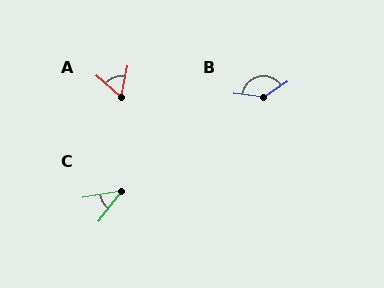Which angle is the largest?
B, at approximately 138 degrees.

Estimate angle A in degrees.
Approximately 60 degrees.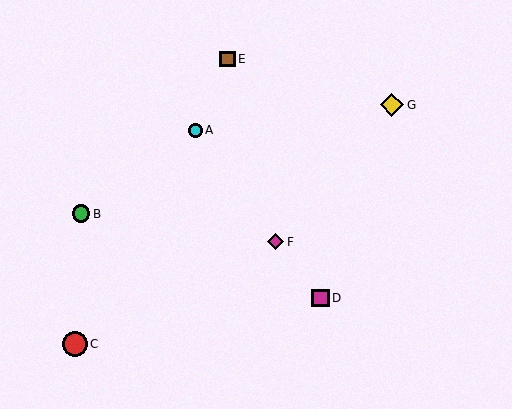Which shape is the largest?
The red circle (labeled C) is the largest.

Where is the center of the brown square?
The center of the brown square is at (228, 59).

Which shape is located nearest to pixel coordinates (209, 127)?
The cyan circle (labeled A) at (195, 130) is nearest to that location.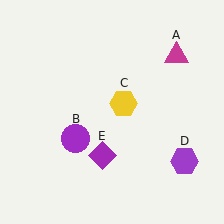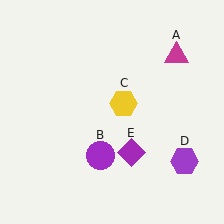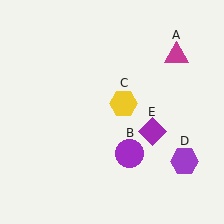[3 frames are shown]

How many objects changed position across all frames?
2 objects changed position: purple circle (object B), purple diamond (object E).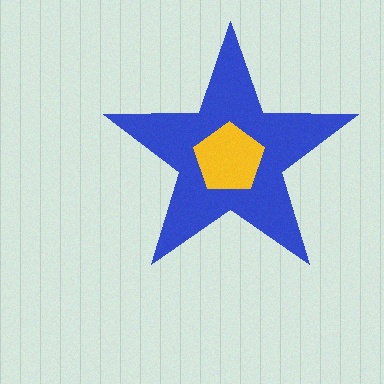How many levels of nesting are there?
2.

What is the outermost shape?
The blue star.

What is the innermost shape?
The yellow pentagon.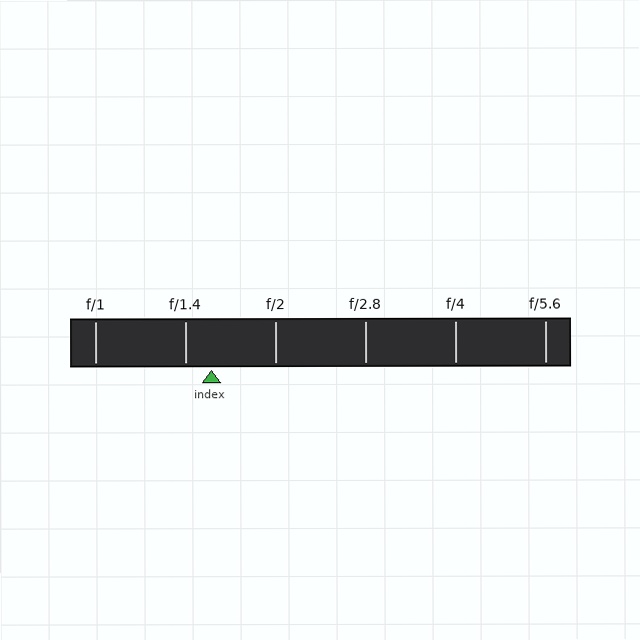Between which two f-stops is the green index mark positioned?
The index mark is between f/1.4 and f/2.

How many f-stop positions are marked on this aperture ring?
There are 6 f-stop positions marked.